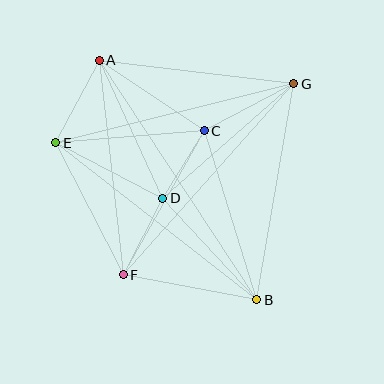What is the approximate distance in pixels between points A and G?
The distance between A and G is approximately 196 pixels.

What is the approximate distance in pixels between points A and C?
The distance between A and C is approximately 127 pixels.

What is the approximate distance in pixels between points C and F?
The distance between C and F is approximately 165 pixels.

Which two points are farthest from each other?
Points A and B are farthest from each other.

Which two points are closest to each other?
Points C and D are closest to each other.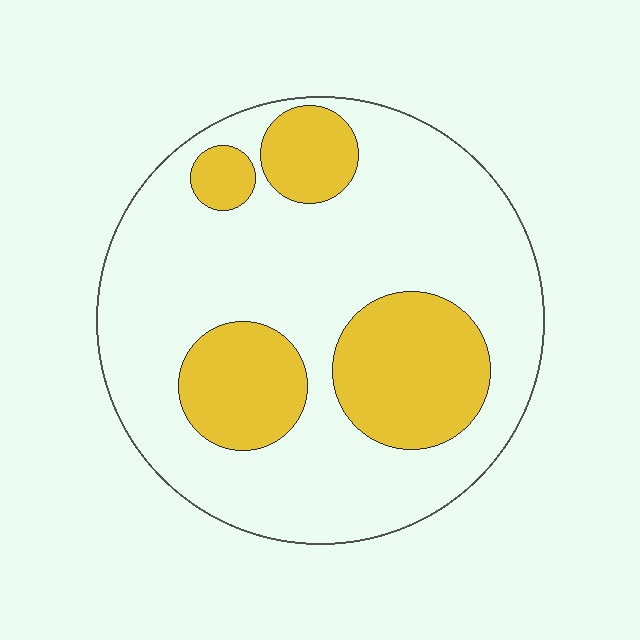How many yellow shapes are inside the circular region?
4.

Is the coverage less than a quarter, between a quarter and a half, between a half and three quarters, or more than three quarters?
Between a quarter and a half.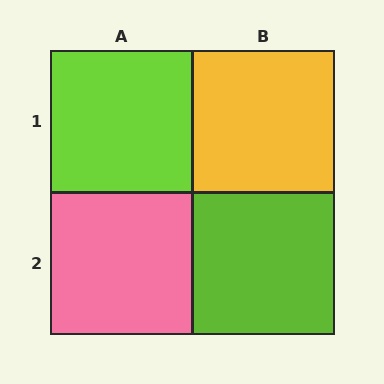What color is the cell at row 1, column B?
Yellow.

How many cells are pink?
1 cell is pink.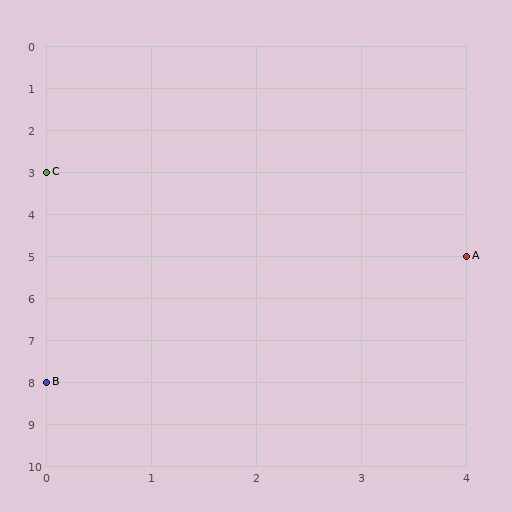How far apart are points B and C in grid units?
Points B and C are 5 rows apart.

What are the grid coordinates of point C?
Point C is at grid coordinates (0, 3).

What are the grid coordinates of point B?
Point B is at grid coordinates (0, 8).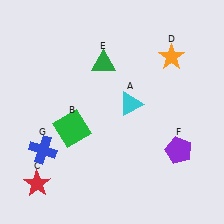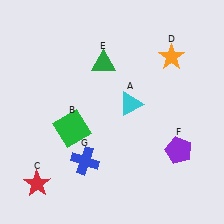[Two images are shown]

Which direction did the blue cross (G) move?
The blue cross (G) moved right.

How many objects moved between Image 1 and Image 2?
1 object moved between the two images.